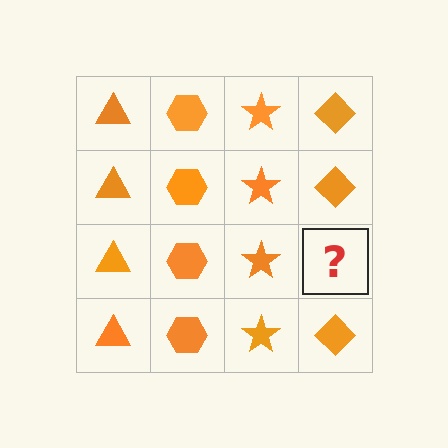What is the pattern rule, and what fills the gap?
The rule is that each column has a consistent shape. The gap should be filled with an orange diamond.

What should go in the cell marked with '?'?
The missing cell should contain an orange diamond.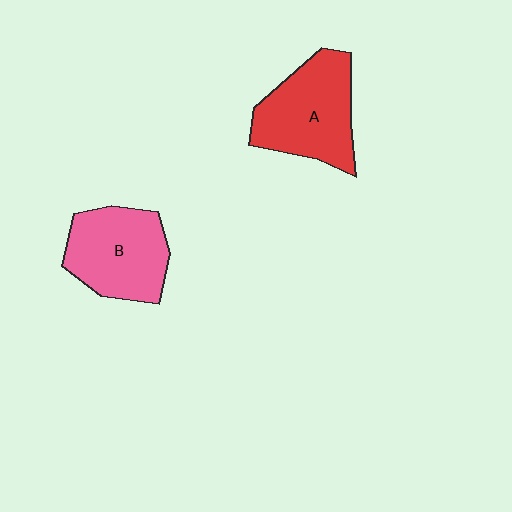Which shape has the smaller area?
Shape B (pink).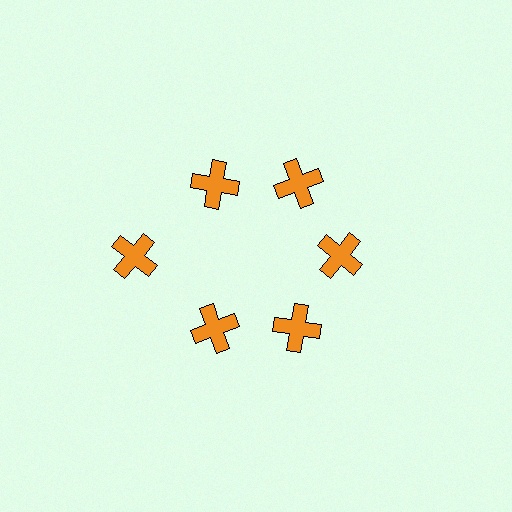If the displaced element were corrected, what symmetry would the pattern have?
It would have 6-fold rotational symmetry — the pattern would map onto itself every 60 degrees.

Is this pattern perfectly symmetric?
No. The 6 orange crosses are arranged in a ring, but one element near the 9 o'clock position is pushed outward from the center, breaking the 6-fold rotational symmetry.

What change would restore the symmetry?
The symmetry would be restored by moving it inward, back onto the ring so that all 6 crosses sit at equal angles and equal distance from the center.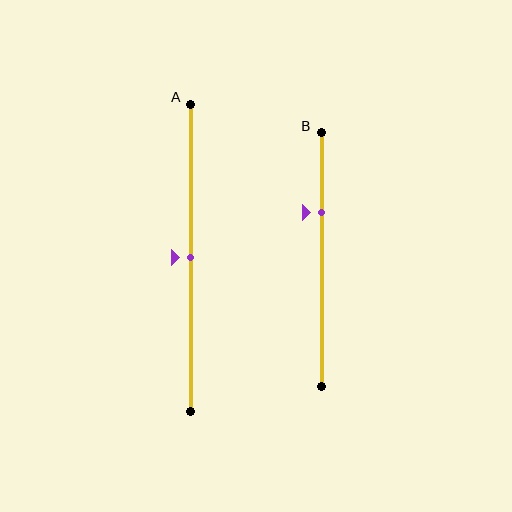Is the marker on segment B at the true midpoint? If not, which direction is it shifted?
No, the marker on segment B is shifted upward by about 19% of the segment length.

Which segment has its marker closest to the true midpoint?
Segment A has its marker closest to the true midpoint.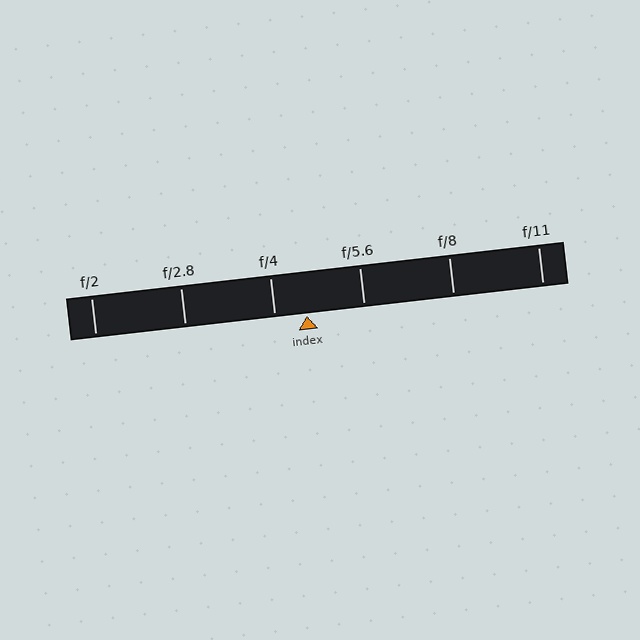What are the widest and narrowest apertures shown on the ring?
The widest aperture shown is f/2 and the narrowest is f/11.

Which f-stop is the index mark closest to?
The index mark is closest to f/4.